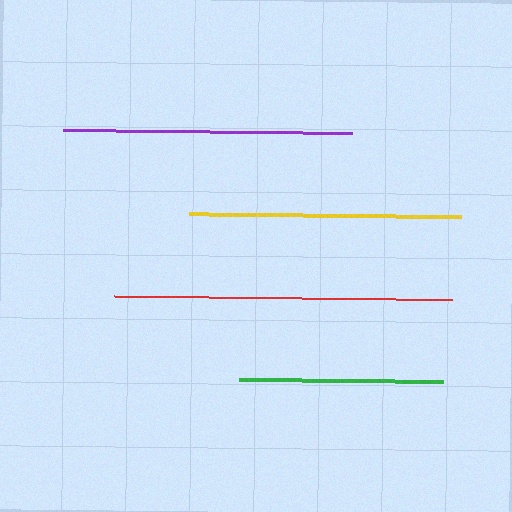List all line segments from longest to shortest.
From longest to shortest: red, purple, yellow, green.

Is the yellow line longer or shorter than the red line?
The red line is longer than the yellow line.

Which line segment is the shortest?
The green line is the shortest at approximately 204 pixels.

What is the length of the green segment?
The green segment is approximately 204 pixels long.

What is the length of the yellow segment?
The yellow segment is approximately 272 pixels long.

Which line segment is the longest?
The red line is the longest at approximately 339 pixels.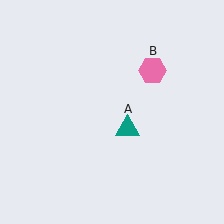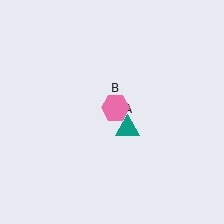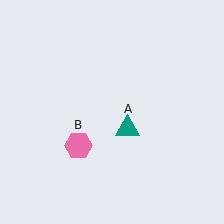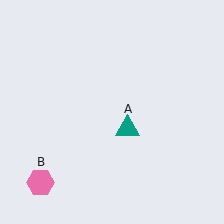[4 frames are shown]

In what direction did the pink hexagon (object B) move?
The pink hexagon (object B) moved down and to the left.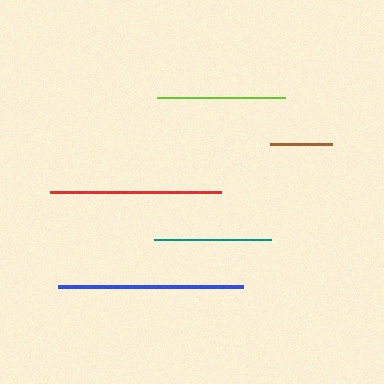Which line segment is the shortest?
The brown line is the shortest at approximately 61 pixels.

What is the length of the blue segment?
The blue segment is approximately 185 pixels long.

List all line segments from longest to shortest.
From longest to shortest: blue, red, lime, teal, brown.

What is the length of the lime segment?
The lime segment is approximately 127 pixels long.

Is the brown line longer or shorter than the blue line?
The blue line is longer than the brown line.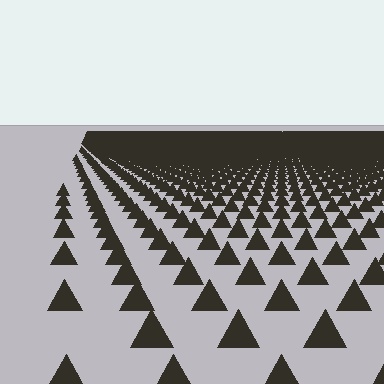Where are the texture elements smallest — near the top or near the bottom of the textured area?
Near the top.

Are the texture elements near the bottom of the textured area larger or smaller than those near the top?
Larger. Near the bottom, elements are closer to the viewer and appear at a bigger on-screen size.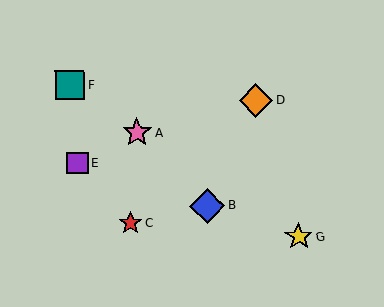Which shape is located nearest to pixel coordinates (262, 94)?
The orange diamond (labeled D) at (256, 101) is nearest to that location.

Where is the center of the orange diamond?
The center of the orange diamond is at (256, 101).